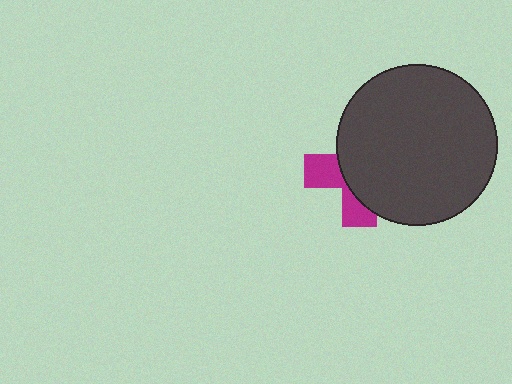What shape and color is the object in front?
The object in front is a dark gray circle.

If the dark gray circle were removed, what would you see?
You would see the complete magenta cross.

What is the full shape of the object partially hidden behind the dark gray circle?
The partially hidden object is a magenta cross.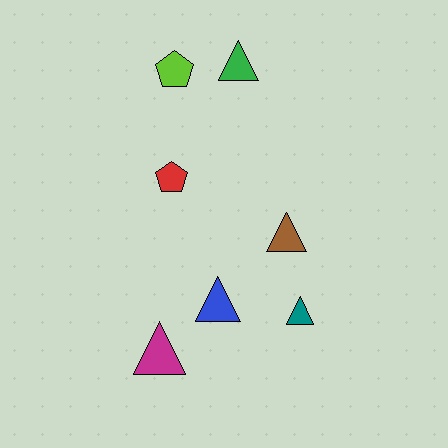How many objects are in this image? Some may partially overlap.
There are 7 objects.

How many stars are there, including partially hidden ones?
There are no stars.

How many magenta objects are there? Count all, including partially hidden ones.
There is 1 magenta object.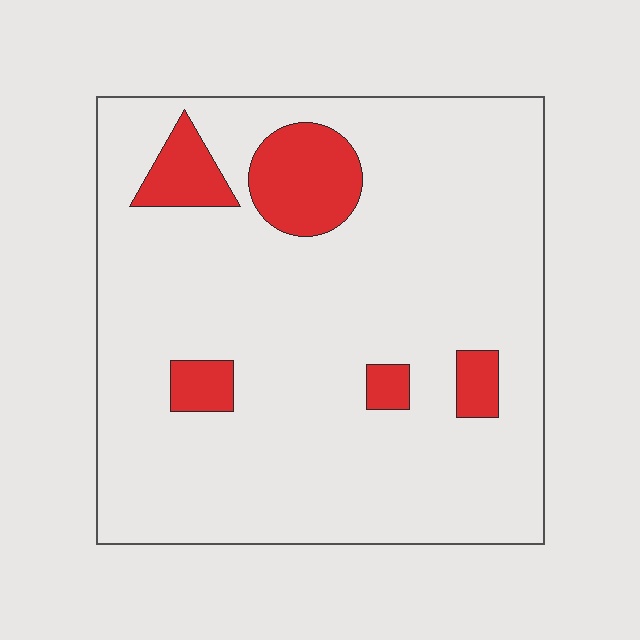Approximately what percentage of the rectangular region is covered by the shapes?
Approximately 10%.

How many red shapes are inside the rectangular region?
5.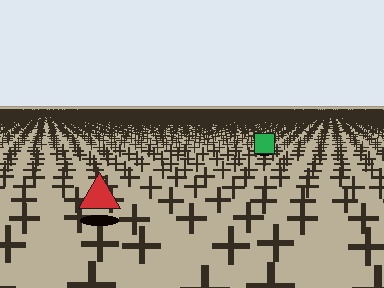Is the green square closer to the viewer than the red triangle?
No. The red triangle is closer — you can tell from the texture gradient: the ground texture is coarser near it.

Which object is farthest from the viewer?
The green square is farthest from the viewer. It appears smaller and the ground texture around it is denser.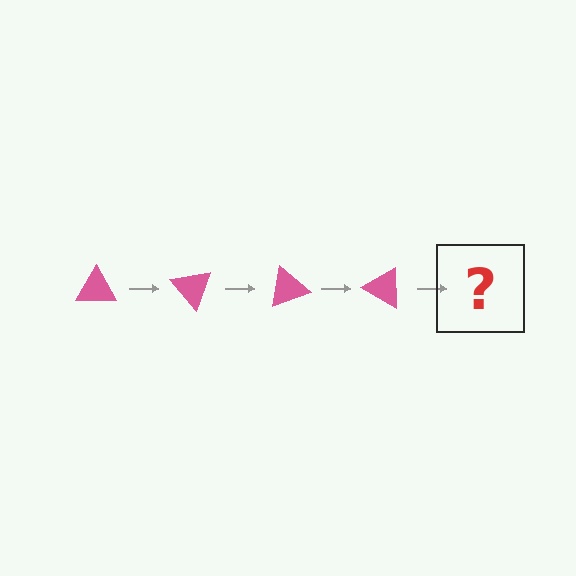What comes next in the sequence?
The next element should be a pink triangle rotated 200 degrees.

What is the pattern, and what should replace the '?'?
The pattern is that the triangle rotates 50 degrees each step. The '?' should be a pink triangle rotated 200 degrees.